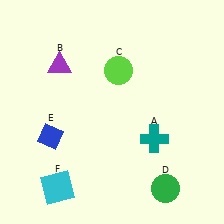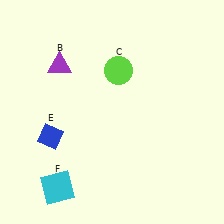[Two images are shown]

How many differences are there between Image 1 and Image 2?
There are 2 differences between the two images.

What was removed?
The green circle (D), the teal cross (A) were removed in Image 2.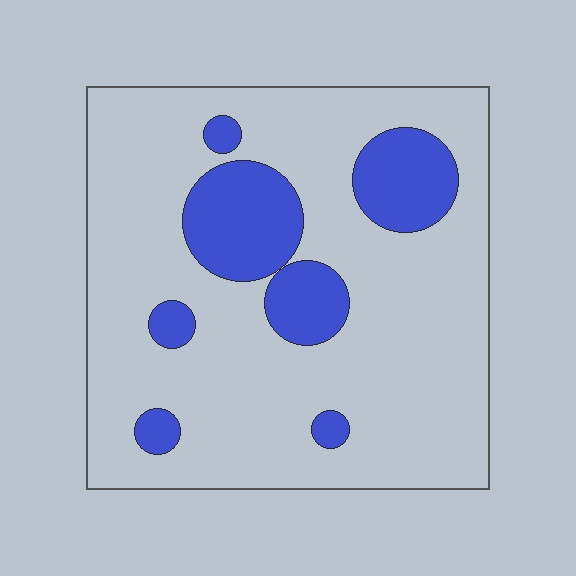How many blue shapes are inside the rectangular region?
7.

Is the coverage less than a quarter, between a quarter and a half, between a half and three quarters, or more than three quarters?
Less than a quarter.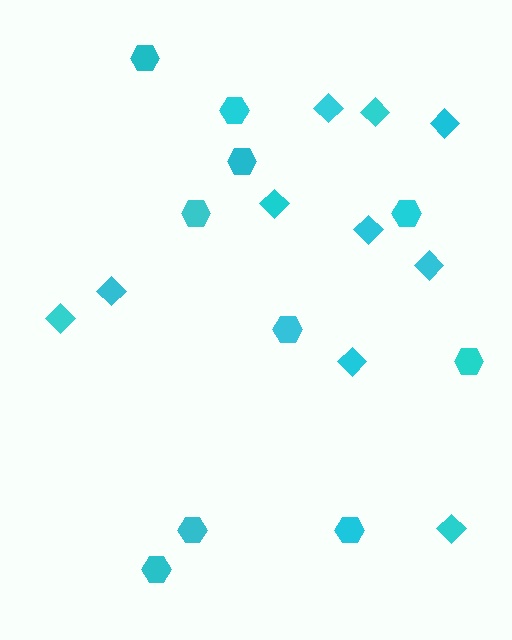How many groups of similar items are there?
There are 2 groups: one group of hexagons (10) and one group of diamonds (10).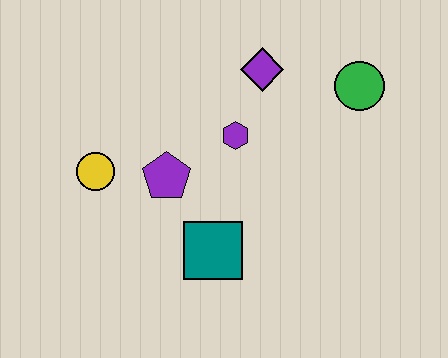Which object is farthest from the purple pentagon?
The green circle is farthest from the purple pentagon.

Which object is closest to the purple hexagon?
The purple diamond is closest to the purple hexagon.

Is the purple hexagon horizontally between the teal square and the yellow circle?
No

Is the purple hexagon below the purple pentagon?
No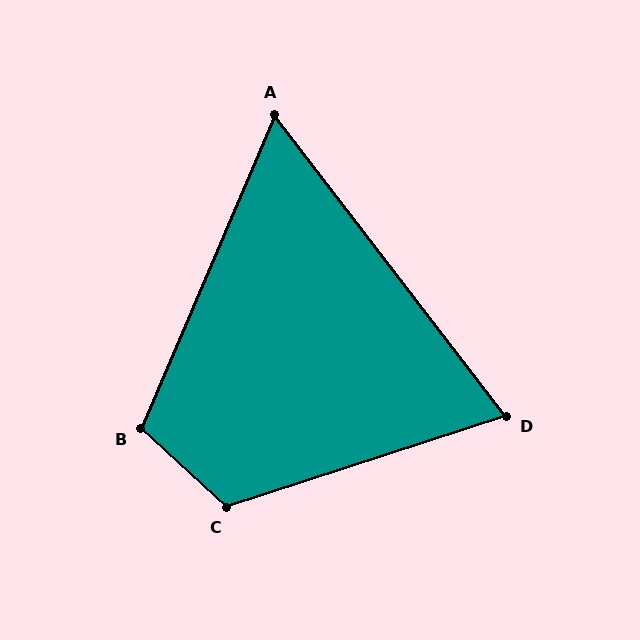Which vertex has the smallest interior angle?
A, at approximately 61 degrees.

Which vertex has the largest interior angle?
C, at approximately 119 degrees.